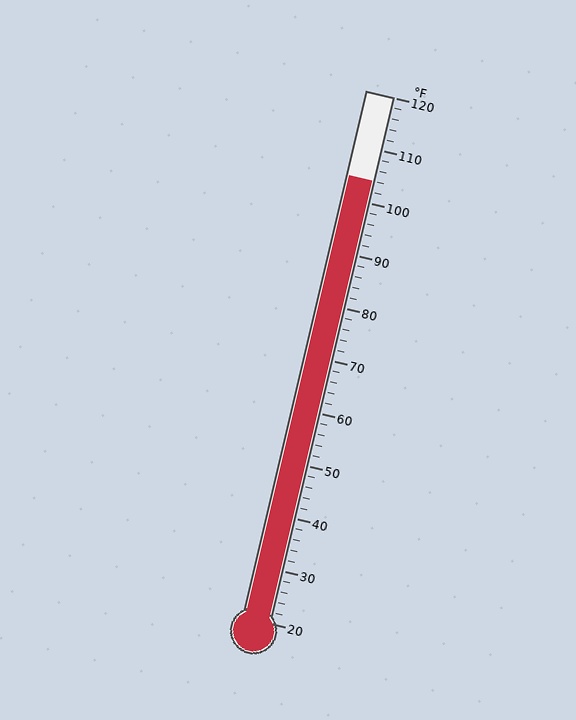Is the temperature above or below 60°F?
The temperature is above 60°F.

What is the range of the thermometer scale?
The thermometer scale ranges from 20°F to 120°F.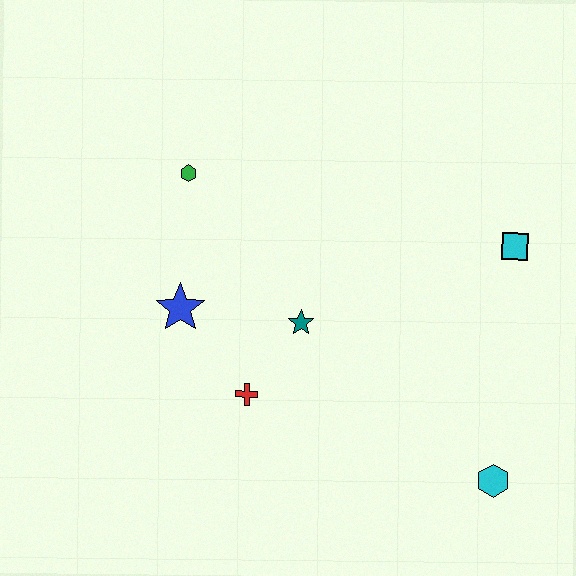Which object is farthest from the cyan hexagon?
The green hexagon is farthest from the cyan hexagon.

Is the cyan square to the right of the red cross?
Yes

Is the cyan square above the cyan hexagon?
Yes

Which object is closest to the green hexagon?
The blue star is closest to the green hexagon.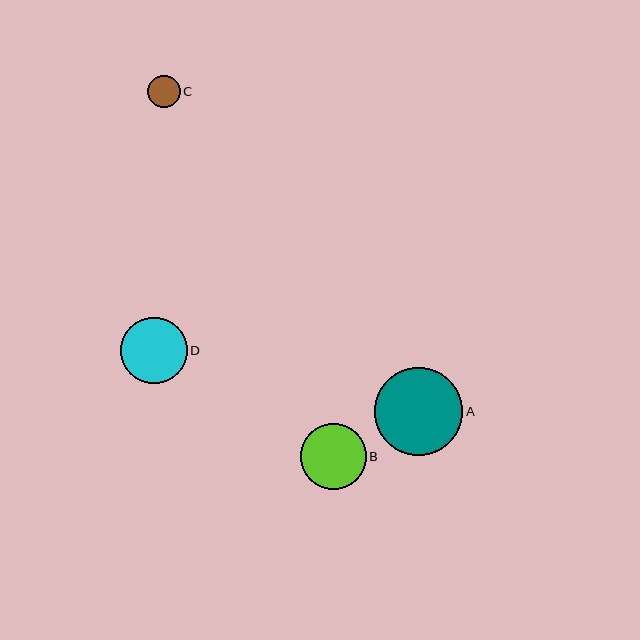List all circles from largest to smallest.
From largest to smallest: A, D, B, C.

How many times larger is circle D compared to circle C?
Circle D is approximately 2.1 times the size of circle C.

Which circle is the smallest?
Circle C is the smallest with a size of approximately 32 pixels.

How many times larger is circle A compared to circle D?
Circle A is approximately 1.3 times the size of circle D.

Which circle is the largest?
Circle A is the largest with a size of approximately 88 pixels.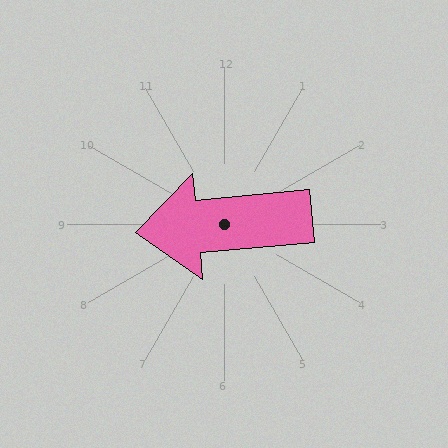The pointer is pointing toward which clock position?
Roughly 9 o'clock.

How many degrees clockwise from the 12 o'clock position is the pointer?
Approximately 265 degrees.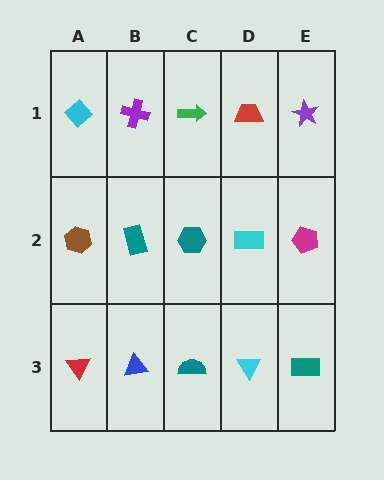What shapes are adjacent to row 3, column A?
A brown hexagon (row 2, column A), a blue triangle (row 3, column B).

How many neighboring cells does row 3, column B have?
3.